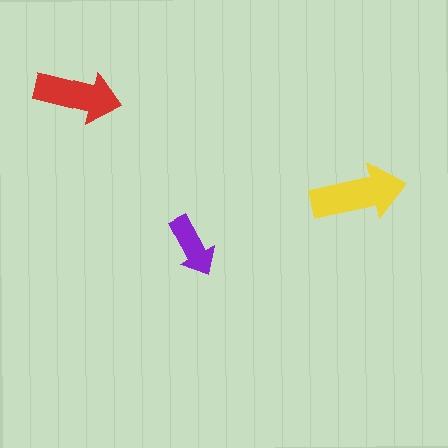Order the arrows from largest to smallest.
the yellow one, the red one, the purple one.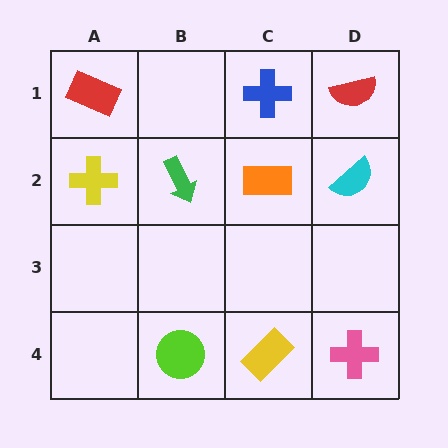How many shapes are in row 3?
0 shapes.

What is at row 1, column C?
A blue cross.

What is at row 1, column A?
A red rectangle.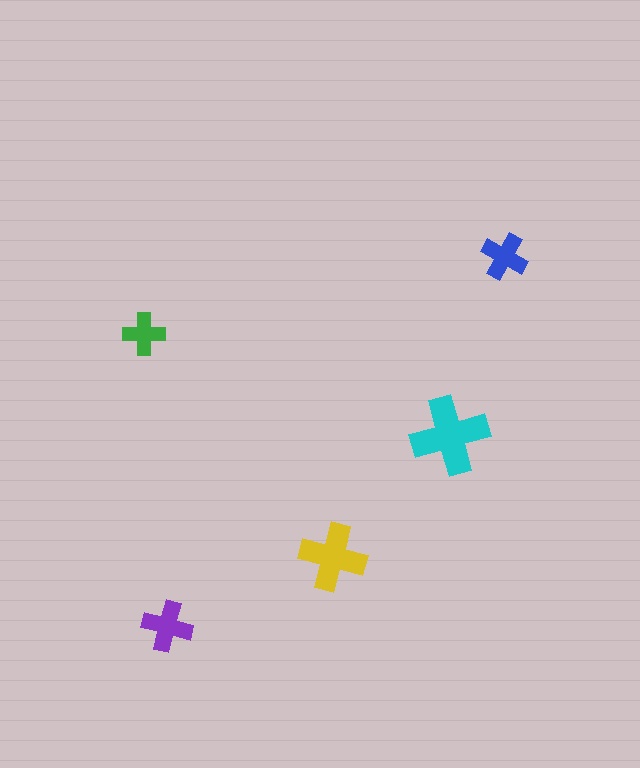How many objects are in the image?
There are 5 objects in the image.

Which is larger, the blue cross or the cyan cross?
The cyan one.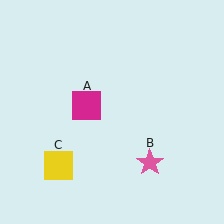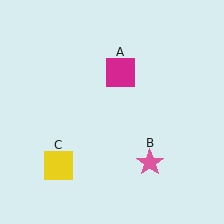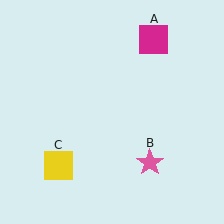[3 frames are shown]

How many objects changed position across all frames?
1 object changed position: magenta square (object A).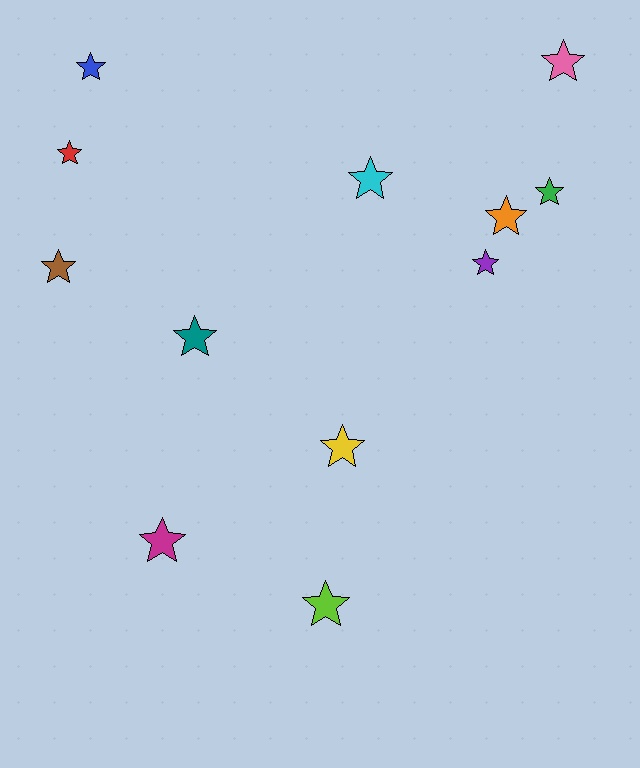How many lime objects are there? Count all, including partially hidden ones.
There is 1 lime object.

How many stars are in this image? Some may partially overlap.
There are 12 stars.